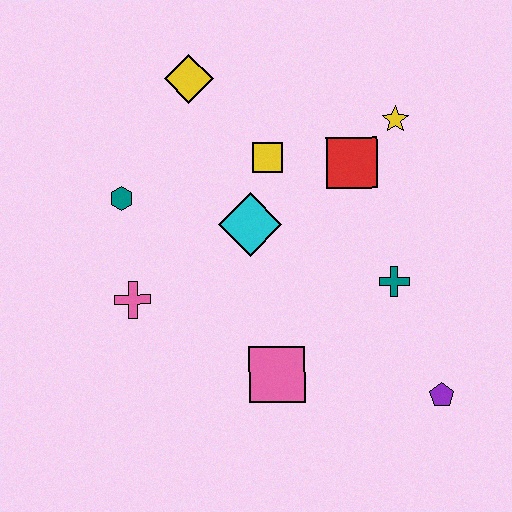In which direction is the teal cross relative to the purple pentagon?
The teal cross is above the purple pentagon.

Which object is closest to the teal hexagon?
The pink cross is closest to the teal hexagon.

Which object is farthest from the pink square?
The yellow diamond is farthest from the pink square.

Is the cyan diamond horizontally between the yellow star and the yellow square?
No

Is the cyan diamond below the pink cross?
No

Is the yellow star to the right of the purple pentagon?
No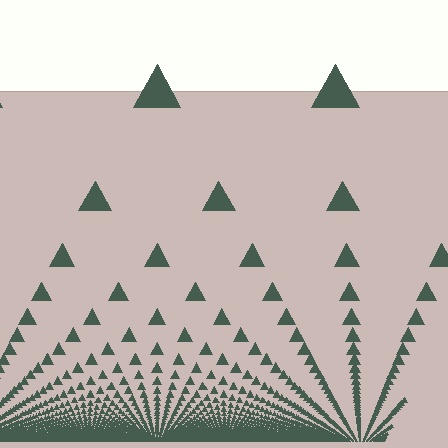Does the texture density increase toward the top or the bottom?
Density increases toward the bottom.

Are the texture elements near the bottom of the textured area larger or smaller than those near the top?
Smaller. The gradient is inverted — elements near the bottom are smaller and denser.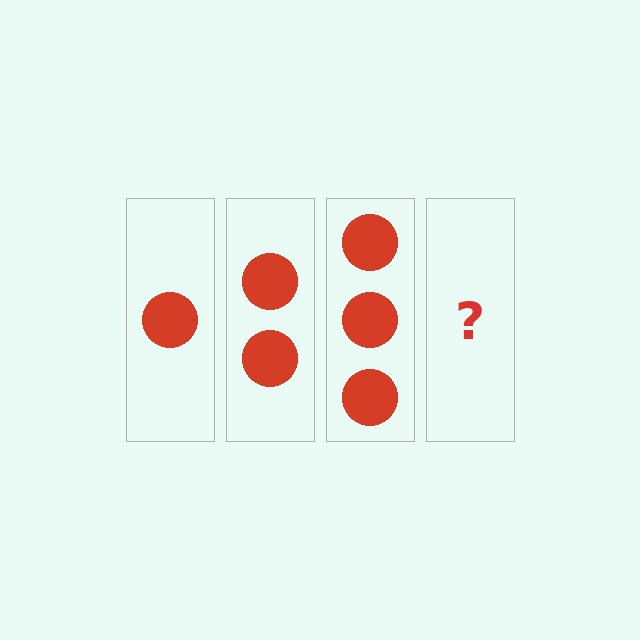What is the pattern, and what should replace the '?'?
The pattern is that each step adds one more circle. The '?' should be 4 circles.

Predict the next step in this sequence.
The next step is 4 circles.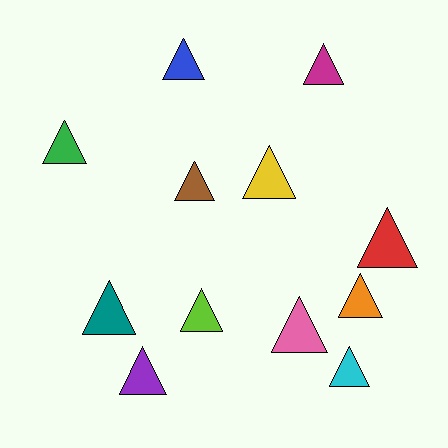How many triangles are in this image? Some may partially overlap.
There are 12 triangles.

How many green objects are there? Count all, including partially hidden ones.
There is 1 green object.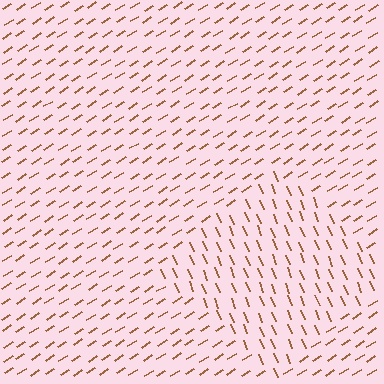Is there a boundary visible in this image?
Yes, there is a texture boundary formed by a change in line orientation.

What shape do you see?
I see a diamond.